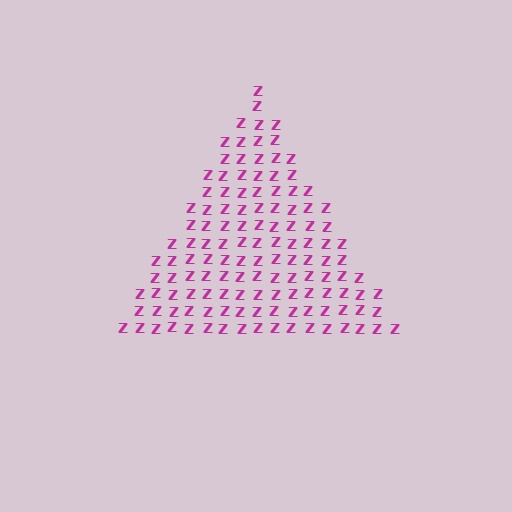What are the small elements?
The small elements are letter Z's.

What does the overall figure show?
The overall figure shows a triangle.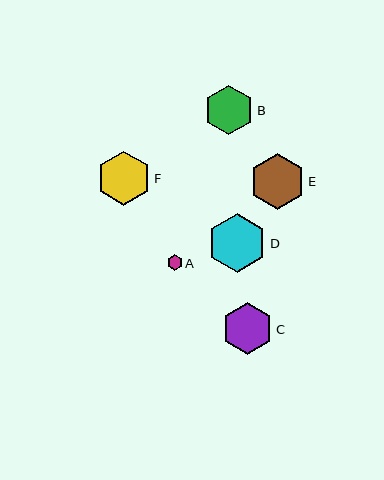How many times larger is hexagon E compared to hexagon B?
Hexagon E is approximately 1.1 times the size of hexagon B.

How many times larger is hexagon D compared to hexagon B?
Hexagon D is approximately 1.2 times the size of hexagon B.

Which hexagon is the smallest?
Hexagon A is the smallest with a size of approximately 15 pixels.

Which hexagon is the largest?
Hexagon D is the largest with a size of approximately 59 pixels.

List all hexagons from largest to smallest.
From largest to smallest: D, E, F, C, B, A.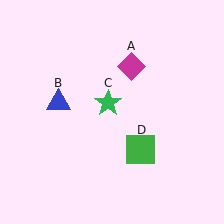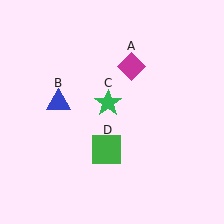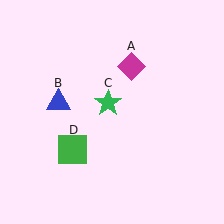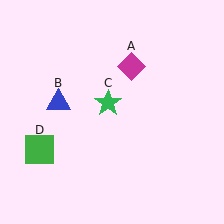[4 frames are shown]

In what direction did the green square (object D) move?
The green square (object D) moved left.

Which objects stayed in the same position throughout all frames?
Magenta diamond (object A) and blue triangle (object B) and green star (object C) remained stationary.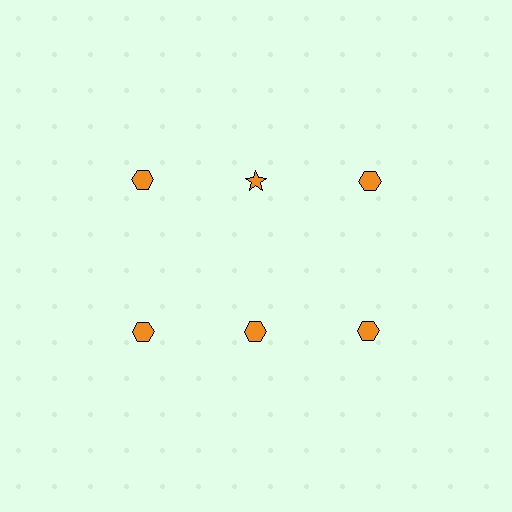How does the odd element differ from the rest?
It has a different shape: star instead of hexagon.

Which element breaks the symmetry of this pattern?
The orange star in the top row, second from left column breaks the symmetry. All other shapes are orange hexagons.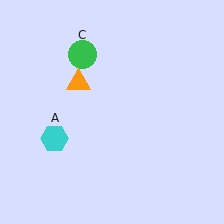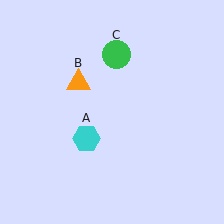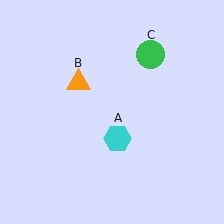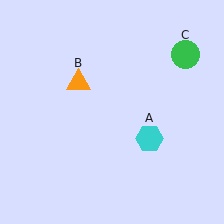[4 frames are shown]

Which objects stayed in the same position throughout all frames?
Orange triangle (object B) remained stationary.